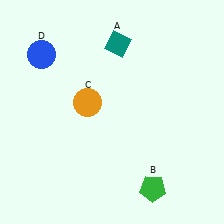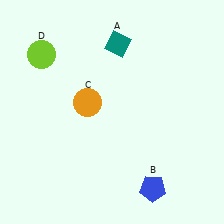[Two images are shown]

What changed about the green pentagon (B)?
In Image 1, B is green. In Image 2, it changed to blue.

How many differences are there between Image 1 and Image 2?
There are 2 differences between the two images.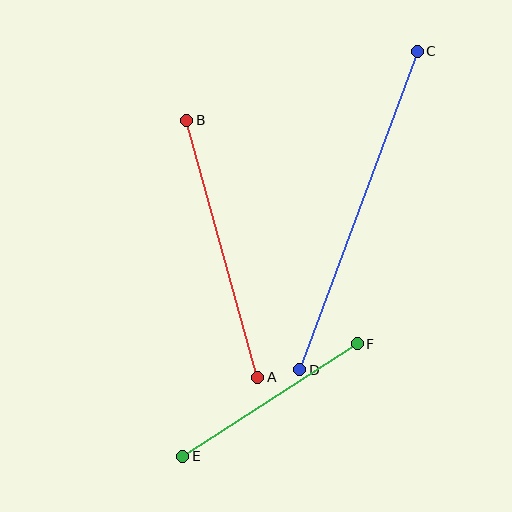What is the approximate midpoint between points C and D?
The midpoint is at approximately (359, 210) pixels.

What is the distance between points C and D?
The distance is approximately 339 pixels.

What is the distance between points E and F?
The distance is approximately 208 pixels.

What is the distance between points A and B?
The distance is approximately 266 pixels.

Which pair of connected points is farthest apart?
Points C and D are farthest apart.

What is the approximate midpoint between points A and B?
The midpoint is at approximately (222, 249) pixels.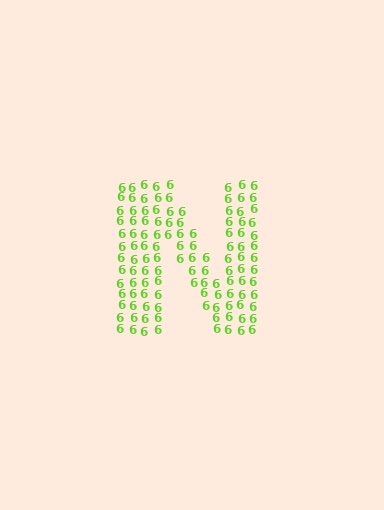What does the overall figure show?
The overall figure shows the letter N.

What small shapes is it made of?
It is made of small digit 6's.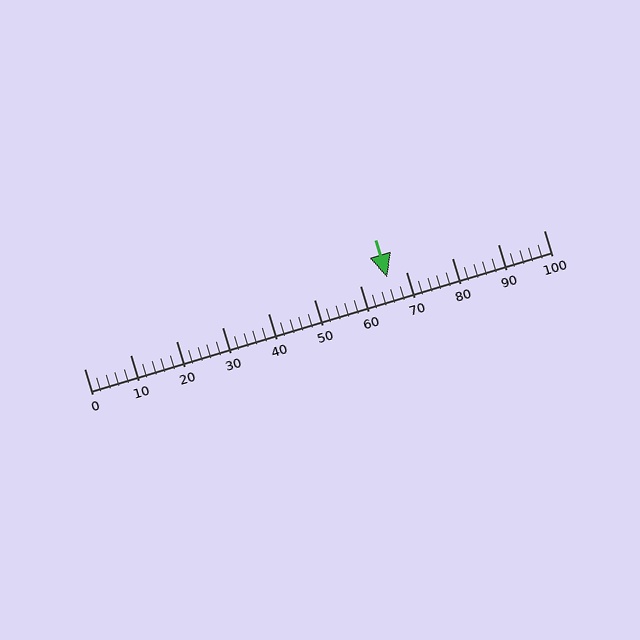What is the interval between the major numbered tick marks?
The major tick marks are spaced 10 units apart.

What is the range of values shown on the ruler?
The ruler shows values from 0 to 100.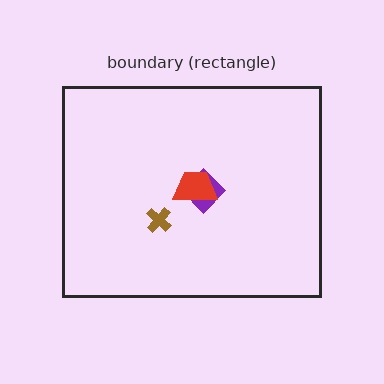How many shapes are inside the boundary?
3 inside, 0 outside.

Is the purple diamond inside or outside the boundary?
Inside.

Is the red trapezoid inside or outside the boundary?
Inside.